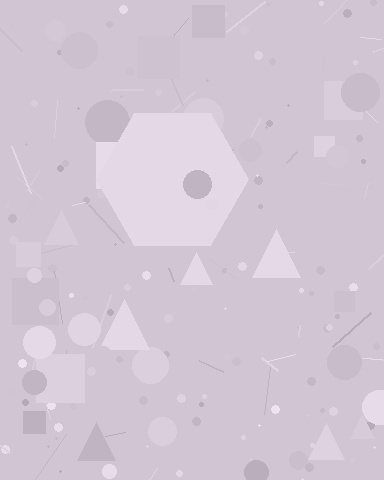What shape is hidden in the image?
A hexagon is hidden in the image.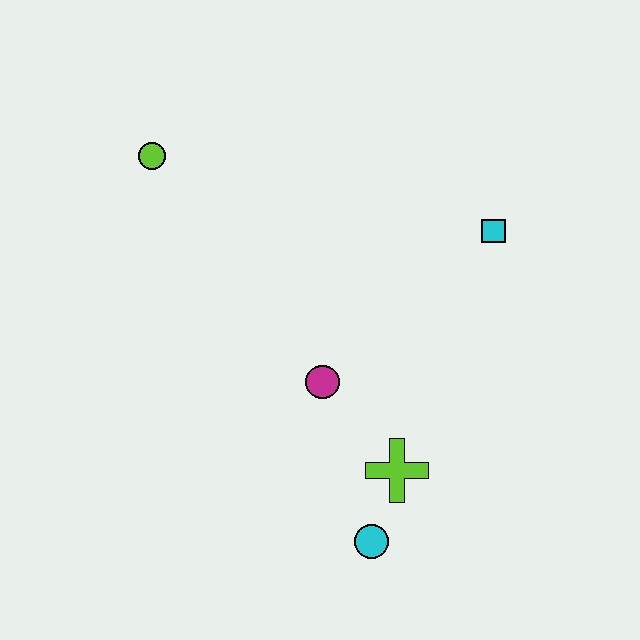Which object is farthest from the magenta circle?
The lime circle is farthest from the magenta circle.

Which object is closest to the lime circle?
The magenta circle is closest to the lime circle.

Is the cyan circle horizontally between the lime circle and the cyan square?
Yes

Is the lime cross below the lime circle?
Yes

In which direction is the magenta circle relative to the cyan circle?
The magenta circle is above the cyan circle.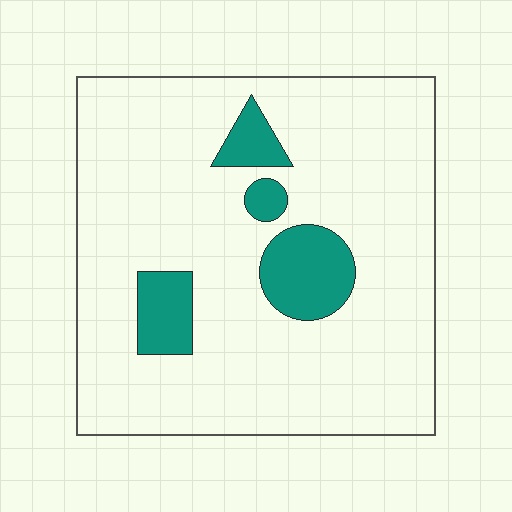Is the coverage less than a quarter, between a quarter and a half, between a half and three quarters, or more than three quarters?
Less than a quarter.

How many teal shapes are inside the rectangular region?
4.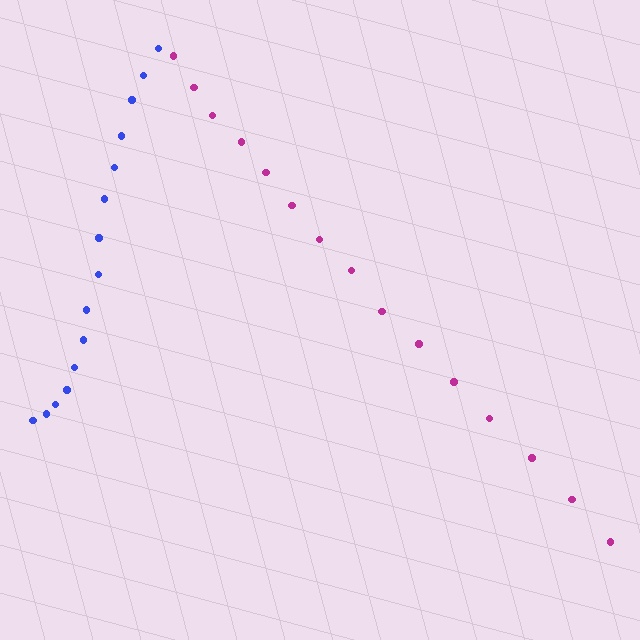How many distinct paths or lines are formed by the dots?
There are 2 distinct paths.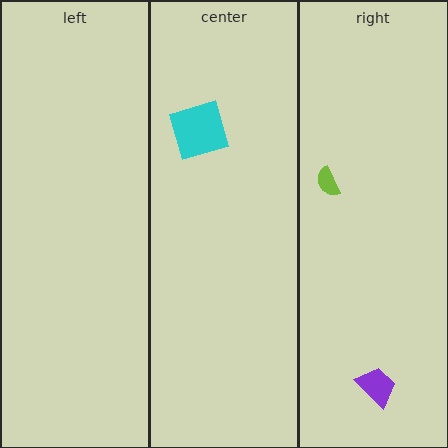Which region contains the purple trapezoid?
The right region.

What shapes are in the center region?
The cyan square.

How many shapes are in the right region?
2.